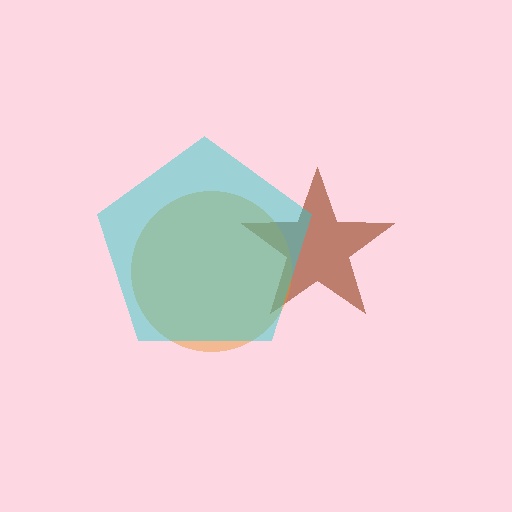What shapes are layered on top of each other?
The layered shapes are: a brown star, an orange circle, a cyan pentagon.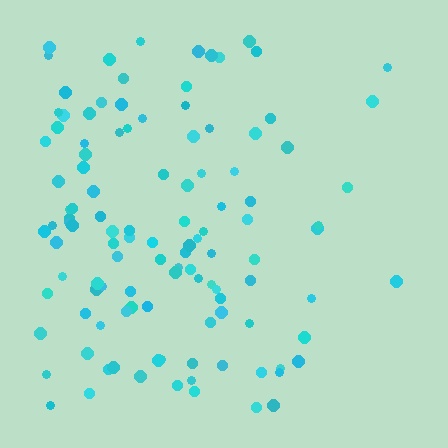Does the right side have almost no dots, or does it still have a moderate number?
Still a moderate number, just noticeably fewer than the left.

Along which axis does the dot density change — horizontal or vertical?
Horizontal.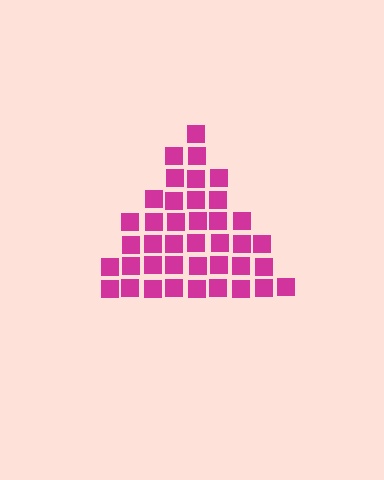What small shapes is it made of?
It is made of small squares.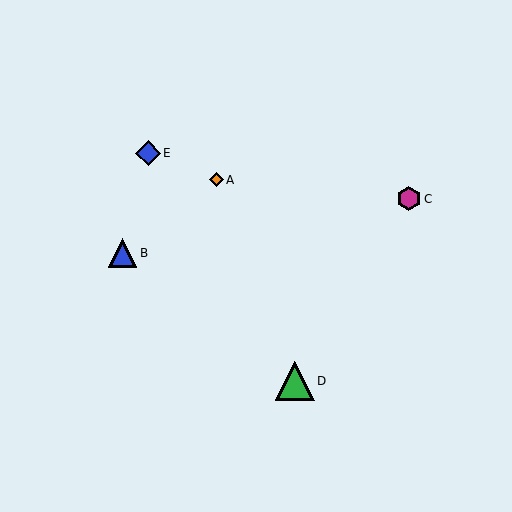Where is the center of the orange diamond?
The center of the orange diamond is at (216, 180).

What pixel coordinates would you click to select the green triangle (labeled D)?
Click at (295, 381) to select the green triangle D.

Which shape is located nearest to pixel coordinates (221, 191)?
The orange diamond (labeled A) at (216, 180) is nearest to that location.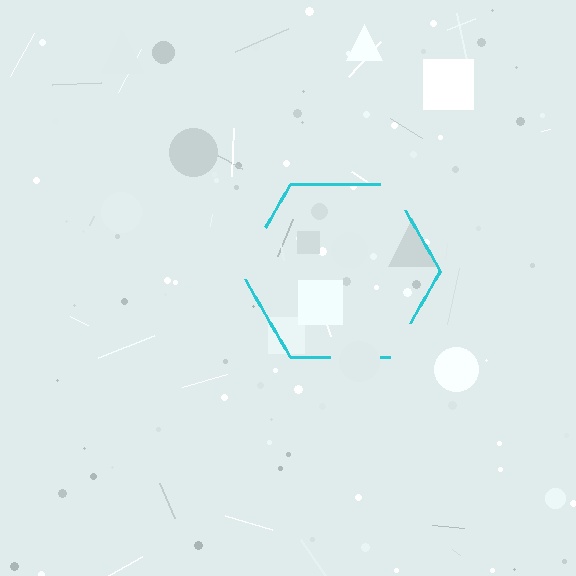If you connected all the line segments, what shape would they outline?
They would outline a hexagon.